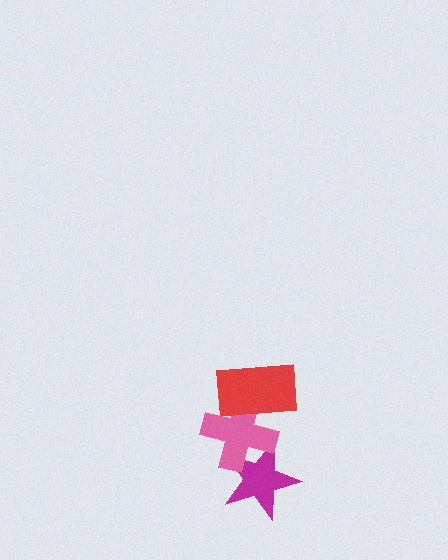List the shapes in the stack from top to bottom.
From top to bottom: the red rectangle, the pink cross, the magenta star.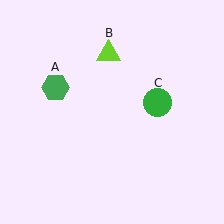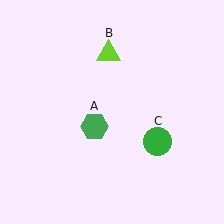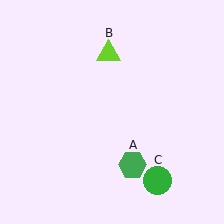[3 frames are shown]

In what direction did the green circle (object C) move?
The green circle (object C) moved down.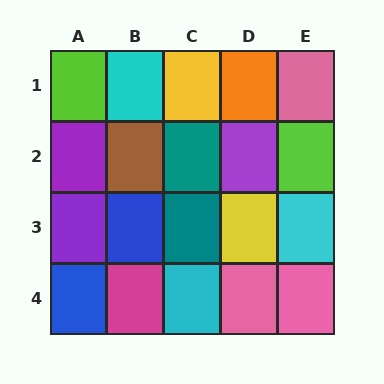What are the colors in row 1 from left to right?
Lime, cyan, yellow, orange, pink.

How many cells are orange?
1 cell is orange.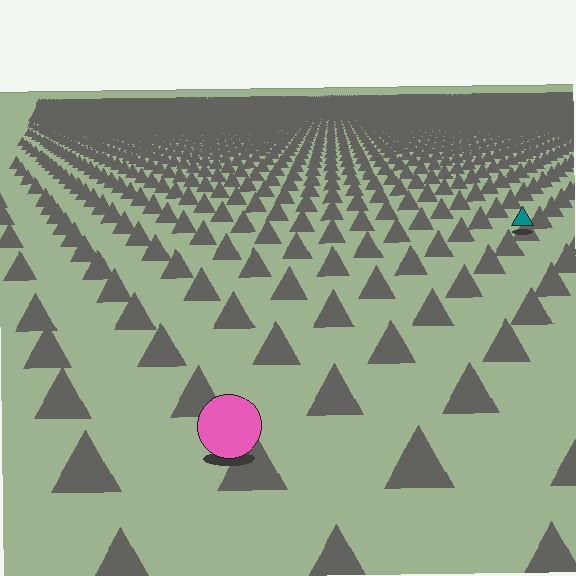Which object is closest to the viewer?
The pink circle is closest. The texture marks near it are larger and more spread out.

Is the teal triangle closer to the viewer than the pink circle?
No. The pink circle is closer — you can tell from the texture gradient: the ground texture is coarser near it.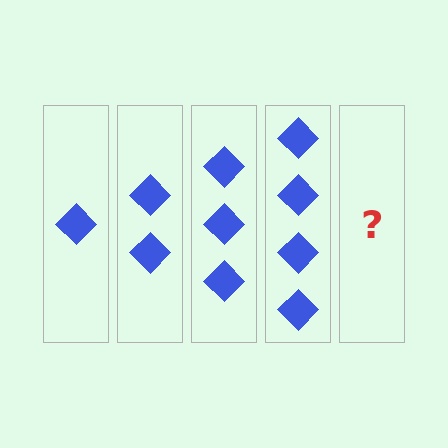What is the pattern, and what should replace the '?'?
The pattern is that each step adds one more diamond. The '?' should be 5 diamonds.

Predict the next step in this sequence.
The next step is 5 diamonds.